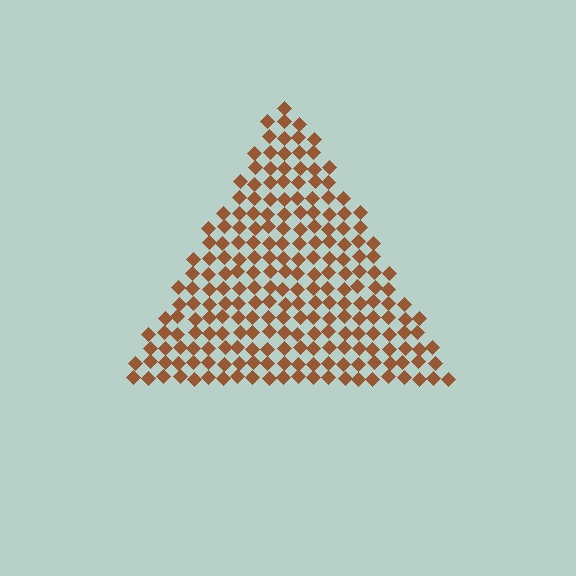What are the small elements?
The small elements are diamonds.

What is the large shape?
The large shape is a triangle.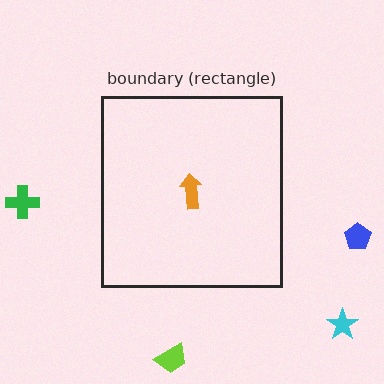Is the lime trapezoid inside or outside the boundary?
Outside.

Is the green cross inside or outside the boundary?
Outside.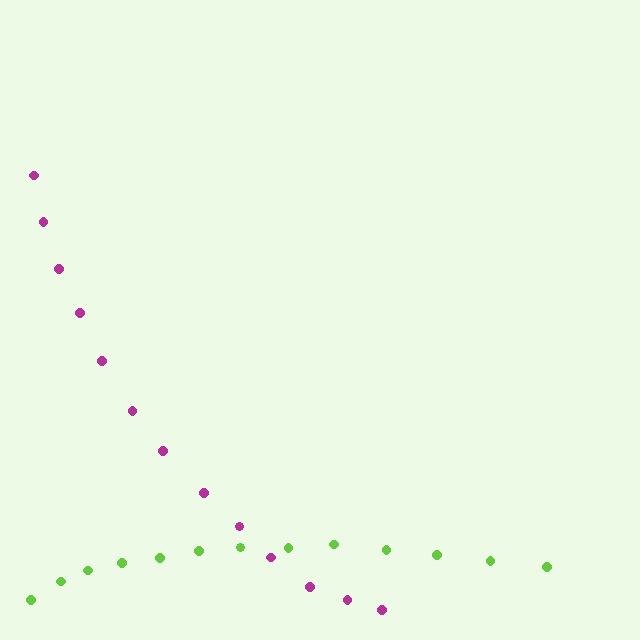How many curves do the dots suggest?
There are 2 distinct paths.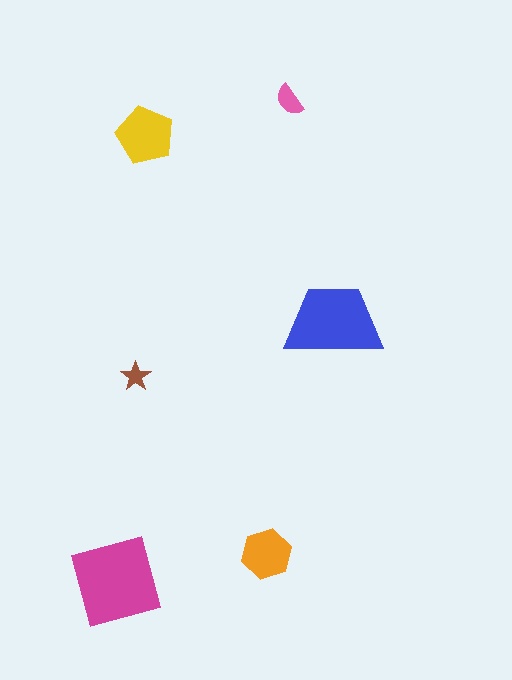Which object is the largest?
The magenta square.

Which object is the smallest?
The brown star.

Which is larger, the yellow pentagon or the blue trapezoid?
The blue trapezoid.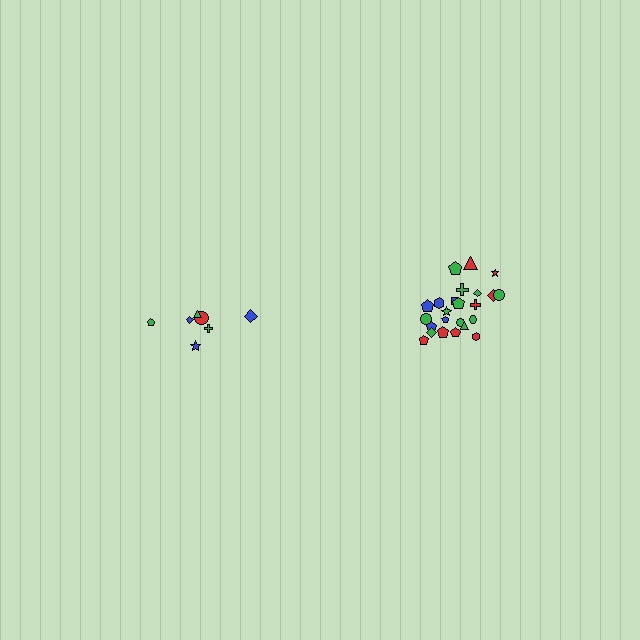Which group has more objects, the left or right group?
The right group.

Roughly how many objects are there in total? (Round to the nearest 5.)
Roughly 30 objects in total.